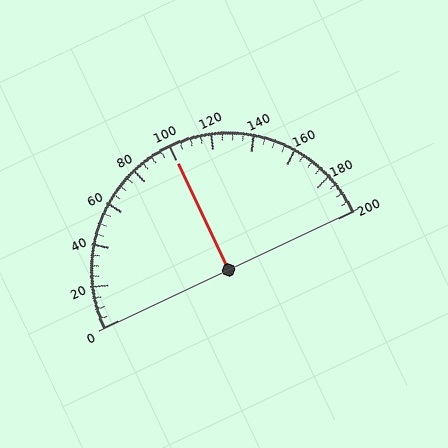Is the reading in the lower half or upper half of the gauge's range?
The reading is in the upper half of the range (0 to 200).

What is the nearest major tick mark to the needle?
The nearest major tick mark is 100.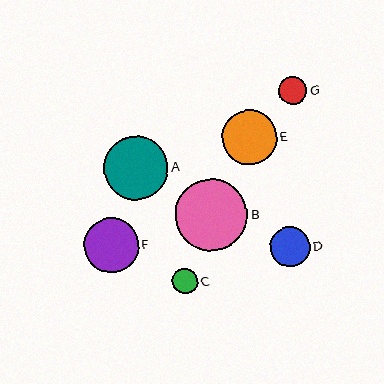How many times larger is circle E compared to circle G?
Circle E is approximately 2.0 times the size of circle G.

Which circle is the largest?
Circle B is the largest with a size of approximately 72 pixels.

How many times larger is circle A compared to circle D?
Circle A is approximately 1.6 times the size of circle D.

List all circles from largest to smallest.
From largest to smallest: B, A, F, E, D, G, C.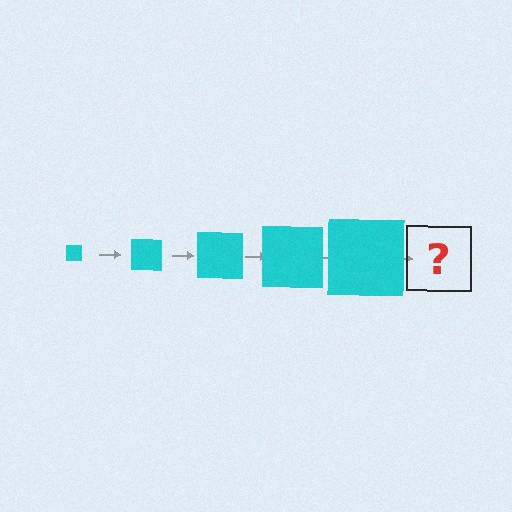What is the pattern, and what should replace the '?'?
The pattern is that the square gets progressively larger each step. The '?' should be a cyan square, larger than the previous one.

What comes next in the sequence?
The next element should be a cyan square, larger than the previous one.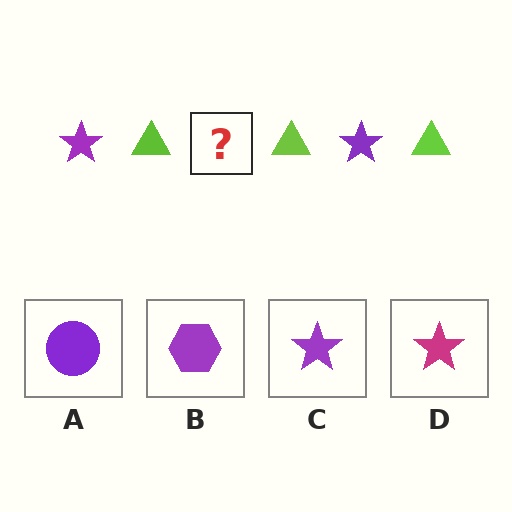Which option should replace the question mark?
Option C.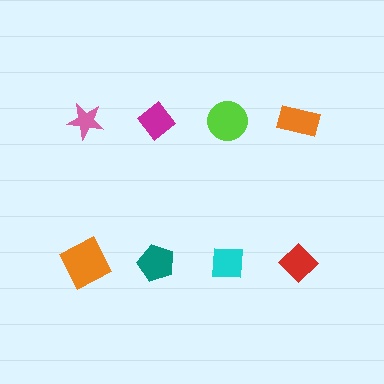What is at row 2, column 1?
An orange square.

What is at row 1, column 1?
A pink star.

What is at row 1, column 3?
A lime circle.